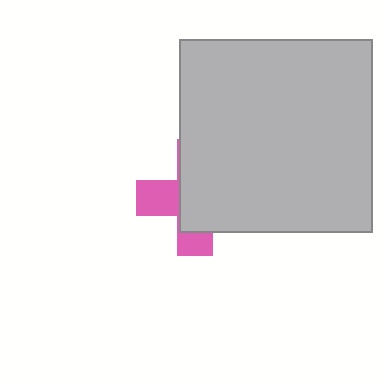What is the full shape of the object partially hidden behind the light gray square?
The partially hidden object is a pink cross.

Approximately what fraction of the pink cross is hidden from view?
Roughly 65% of the pink cross is hidden behind the light gray square.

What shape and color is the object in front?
The object in front is a light gray square.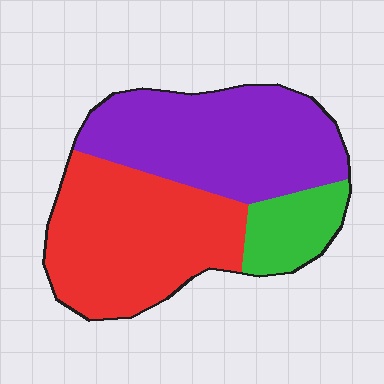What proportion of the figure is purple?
Purple takes up between a quarter and a half of the figure.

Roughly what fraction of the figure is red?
Red takes up between a quarter and a half of the figure.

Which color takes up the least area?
Green, at roughly 15%.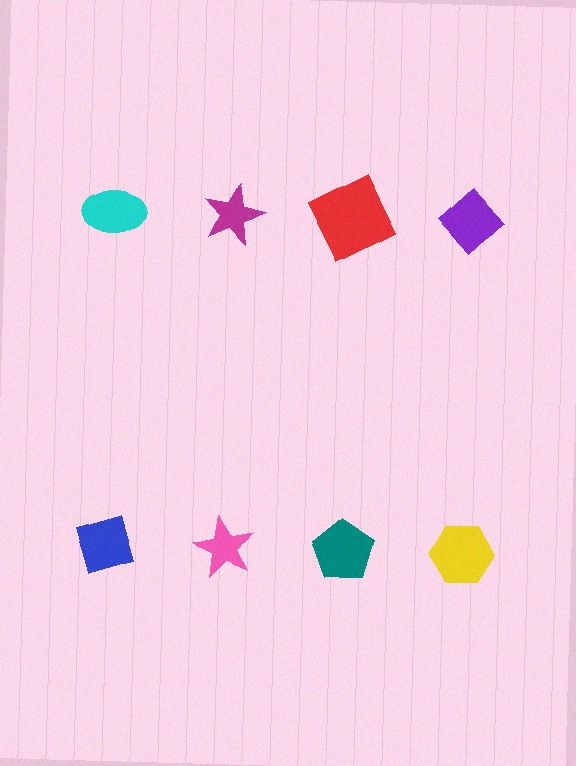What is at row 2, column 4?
A yellow hexagon.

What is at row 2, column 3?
A teal pentagon.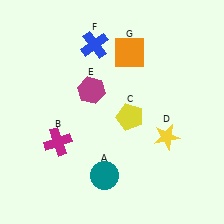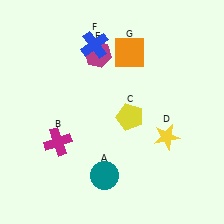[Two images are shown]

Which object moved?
The magenta hexagon (E) moved up.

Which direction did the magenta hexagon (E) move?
The magenta hexagon (E) moved up.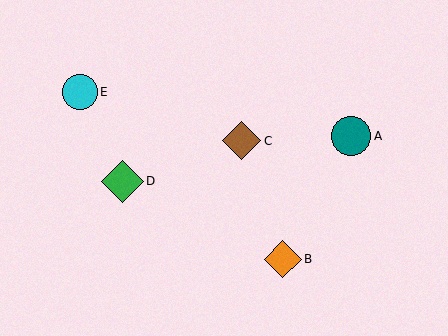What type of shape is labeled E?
Shape E is a cyan circle.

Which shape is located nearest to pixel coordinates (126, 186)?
The green diamond (labeled D) at (122, 181) is nearest to that location.